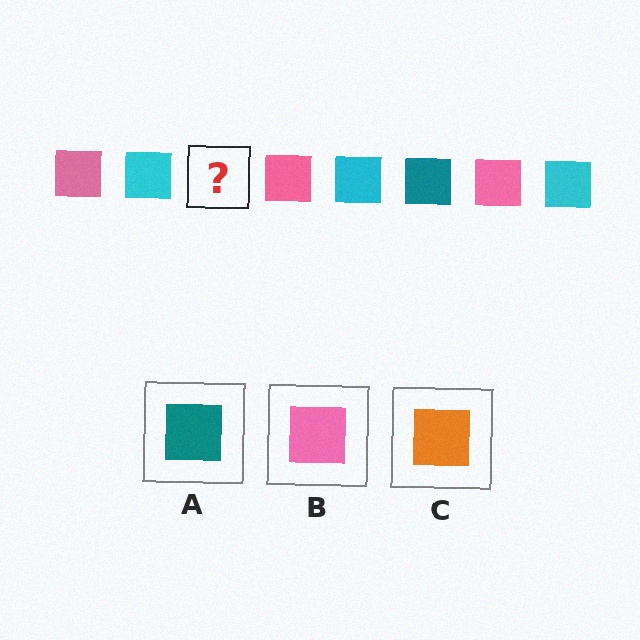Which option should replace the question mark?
Option A.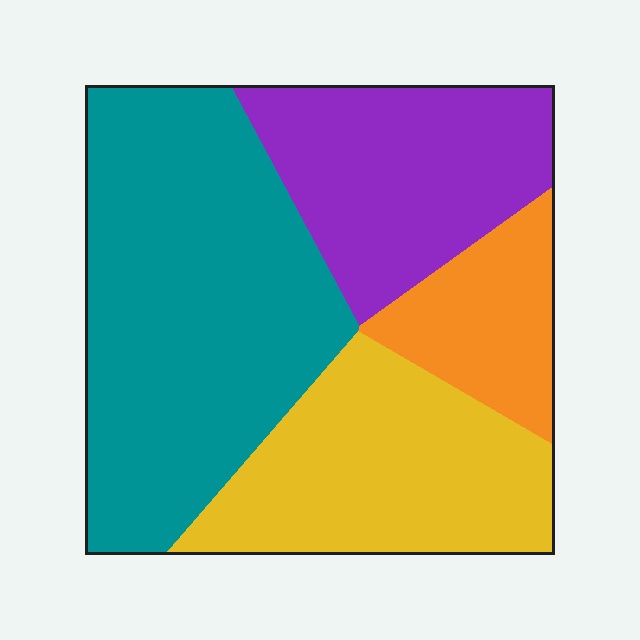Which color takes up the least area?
Orange, at roughly 10%.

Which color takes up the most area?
Teal, at roughly 40%.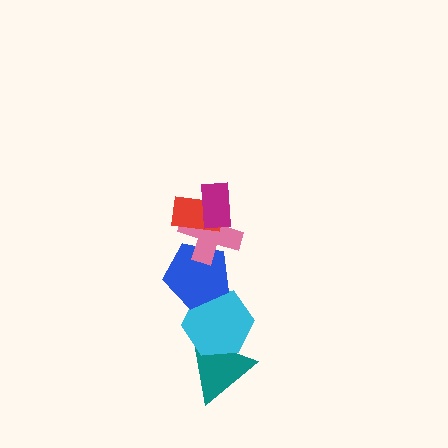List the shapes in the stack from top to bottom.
From top to bottom: the magenta rectangle, the red rectangle, the pink cross, the blue pentagon, the cyan hexagon, the teal triangle.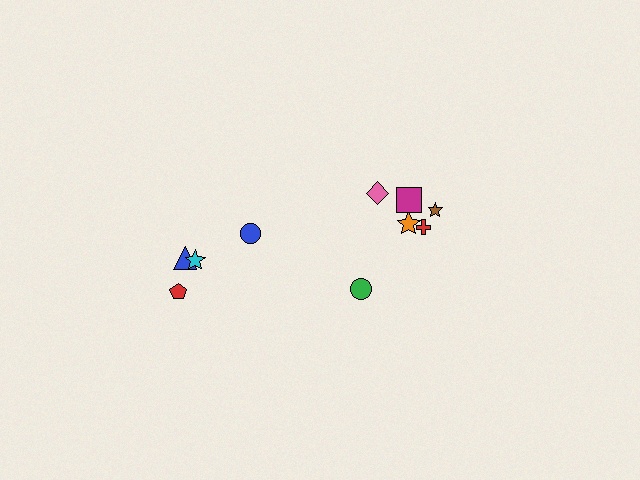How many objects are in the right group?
There are 6 objects.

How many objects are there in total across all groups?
There are 10 objects.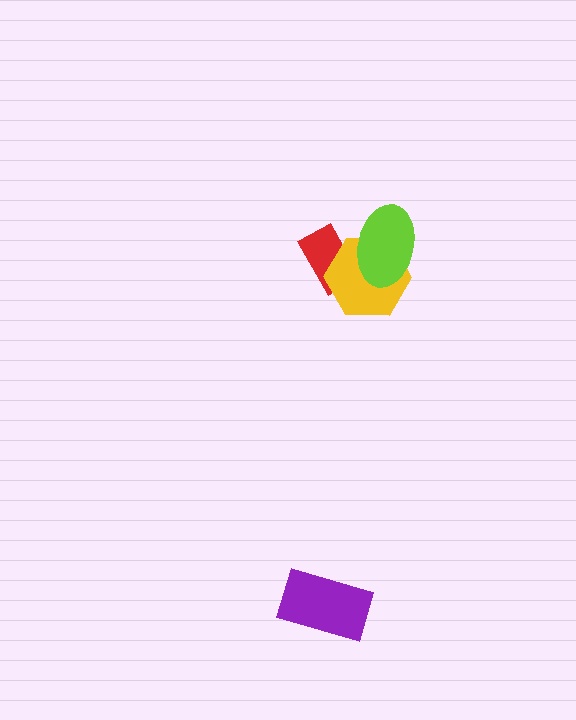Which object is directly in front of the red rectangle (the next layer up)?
The yellow hexagon is directly in front of the red rectangle.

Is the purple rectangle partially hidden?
No, no other shape covers it.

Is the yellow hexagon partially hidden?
Yes, it is partially covered by another shape.